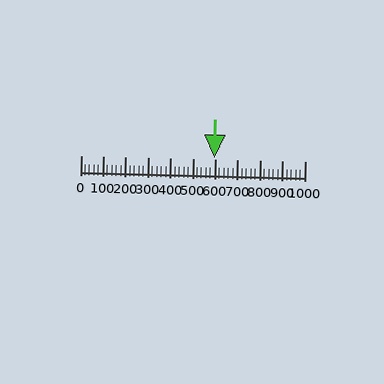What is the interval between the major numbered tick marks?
The major tick marks are spaced 100 units apart.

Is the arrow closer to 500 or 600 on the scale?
The arrow is closer to 600.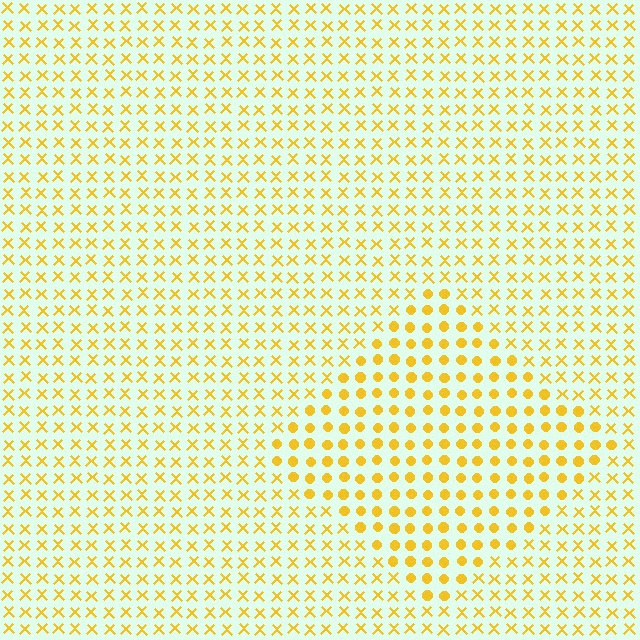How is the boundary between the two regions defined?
The boundary is defined by a change in element shape: circles inside vs. X marks outside. All elements share the same color and spacing.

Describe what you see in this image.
The image is filled with small yellow elements arranged in a uniform grid. A diamond-shaped region contains circles, while the surrounding area contains X marks. The boundary is defined purely by the change in element shape.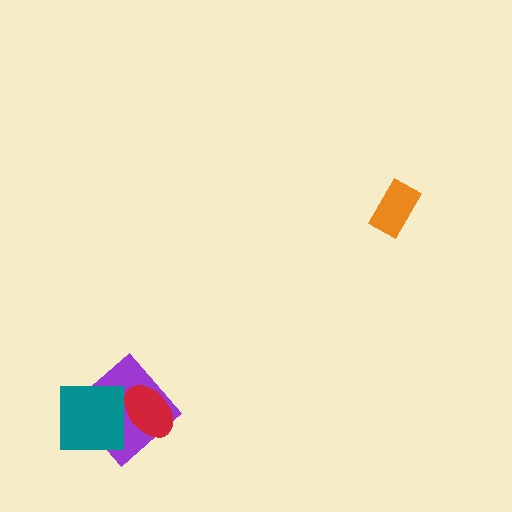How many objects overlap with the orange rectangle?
0 objects overlap with the orange rectangle.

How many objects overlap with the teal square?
1 object overlaps with the teal square.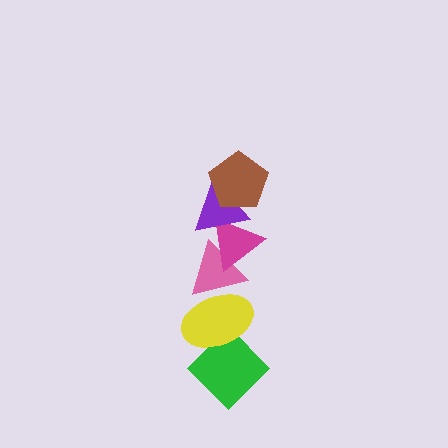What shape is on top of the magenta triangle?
The purple triangle is on top of the magenta triangle.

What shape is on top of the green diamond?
The yellow ellipse is on top of the green diamond.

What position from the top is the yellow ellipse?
The yellow ellipse is 5th from the top.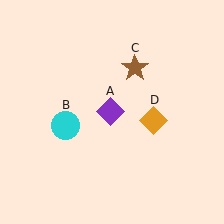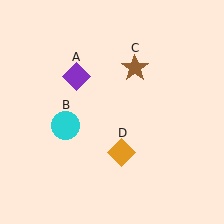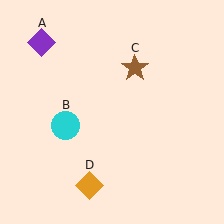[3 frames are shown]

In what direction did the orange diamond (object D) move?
The orange diamond (object D) moved down and to the left.